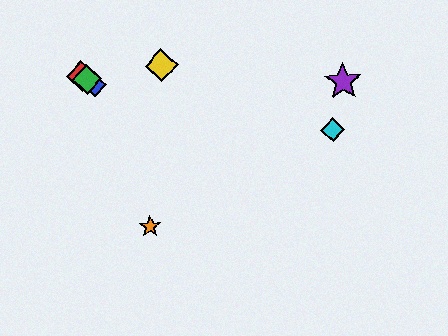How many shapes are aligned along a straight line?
3 shapes (the red diamond, the blue diamond, the green diamond) are aligned along a straight line.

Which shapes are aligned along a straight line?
The red diamond, the blue diamond, the green diamond are aligned along a straight line.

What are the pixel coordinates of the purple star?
The purple star is at (343, 82).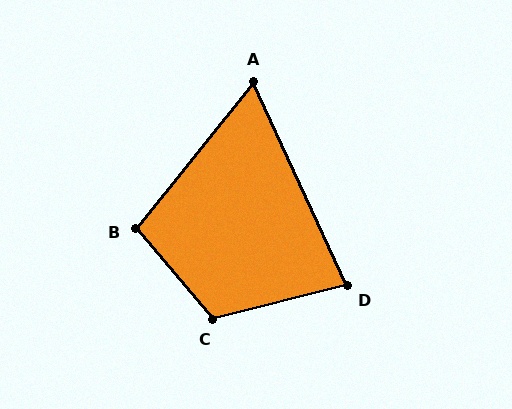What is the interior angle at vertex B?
Approximately 101 degrees (obtuse).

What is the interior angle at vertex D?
Approximately 79 degrees (acute).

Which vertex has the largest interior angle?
C, at approximately 116 degrees.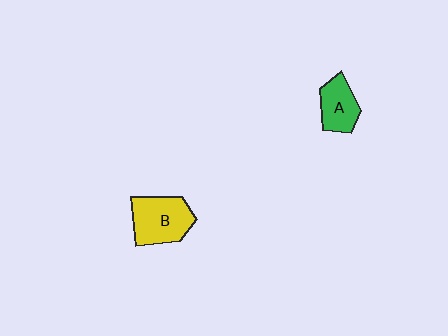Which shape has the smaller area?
Shape A (green).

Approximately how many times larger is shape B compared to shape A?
Approximately 1.5 times.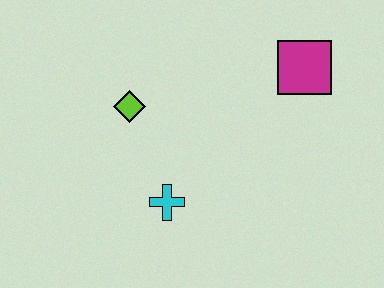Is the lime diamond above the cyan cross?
Yes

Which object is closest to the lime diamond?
The cyan cross is closest to the lime diamond.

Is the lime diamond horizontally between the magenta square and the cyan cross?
No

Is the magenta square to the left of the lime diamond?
No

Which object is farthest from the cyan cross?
The magenta square is farthest from the cyan cross.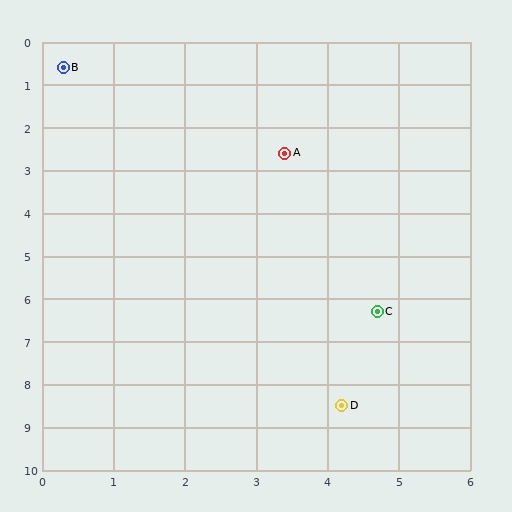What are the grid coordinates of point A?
Point A is at approximately (3.4, 2.6).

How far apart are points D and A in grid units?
Points D and A are about 6.0 grid units apart.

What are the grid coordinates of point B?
Point B is at approximately (0.3, 0.6).